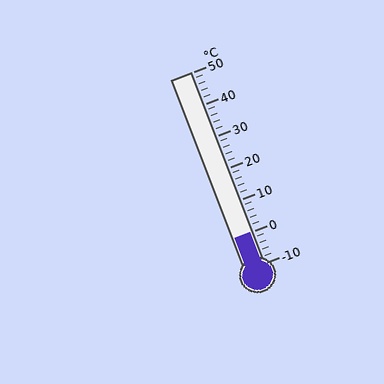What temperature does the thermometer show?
The thermometer shows approximately 0°C.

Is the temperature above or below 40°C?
The temperature is below 40°C.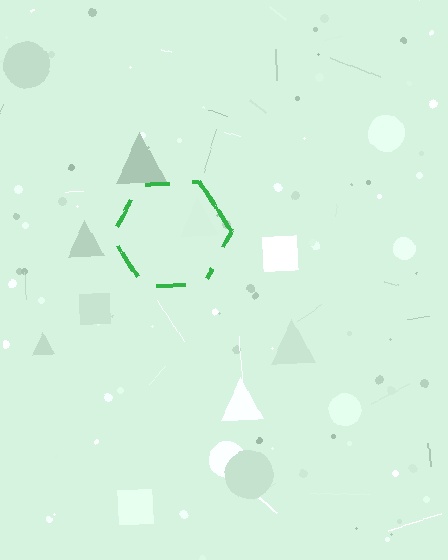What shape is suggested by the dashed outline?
The dashed outline suggests a hexagon.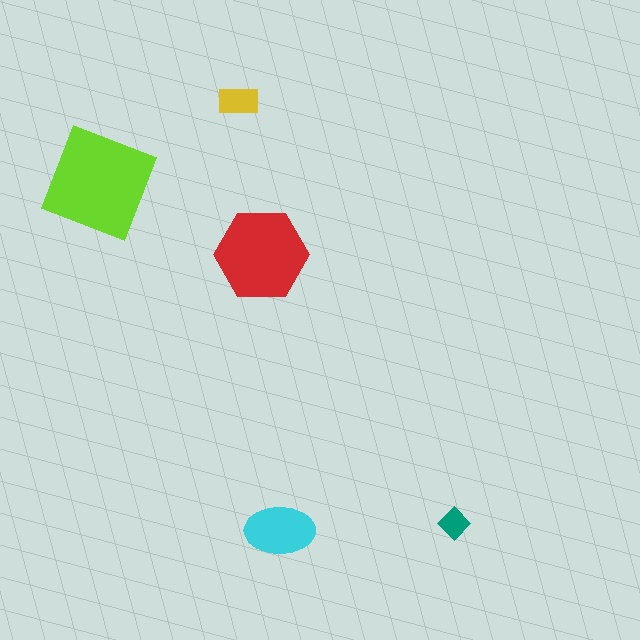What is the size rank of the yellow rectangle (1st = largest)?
4th.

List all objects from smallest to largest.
The teal diamond, the yellow rectangle, the cyan ellipse, the red hexagon, the lime square.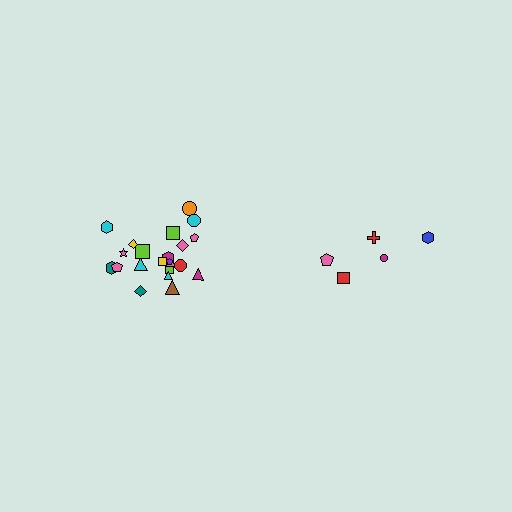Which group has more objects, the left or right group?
The left group.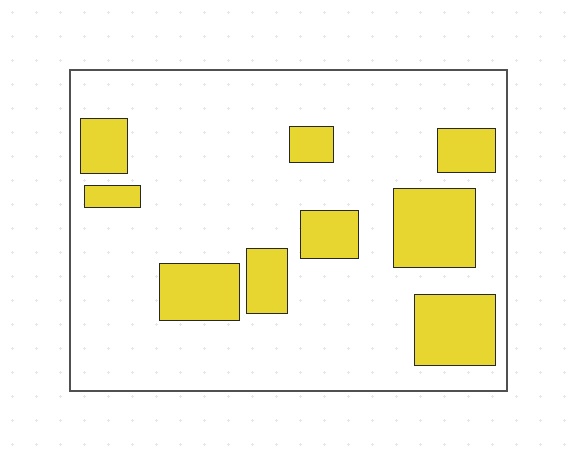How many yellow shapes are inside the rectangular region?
9.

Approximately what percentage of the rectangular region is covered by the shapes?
Approximately 20%.